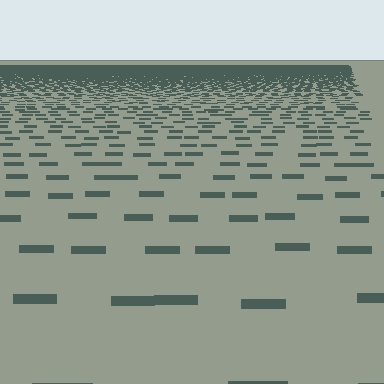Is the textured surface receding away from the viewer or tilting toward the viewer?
The surface is receding away from the viewer. Texture elements get smaller and denser toward the top.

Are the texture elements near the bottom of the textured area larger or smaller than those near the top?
Larger. Near the bottom, elements are closer to the viewer and appear at a bigger on-screen size.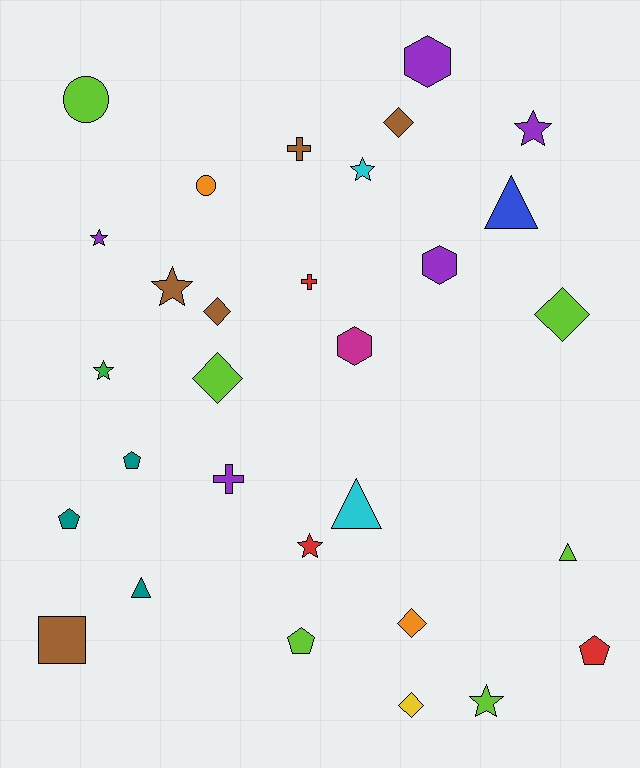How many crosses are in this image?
There are 3 crosses.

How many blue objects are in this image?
There is 1 blue object.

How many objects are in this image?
There are 30 objects.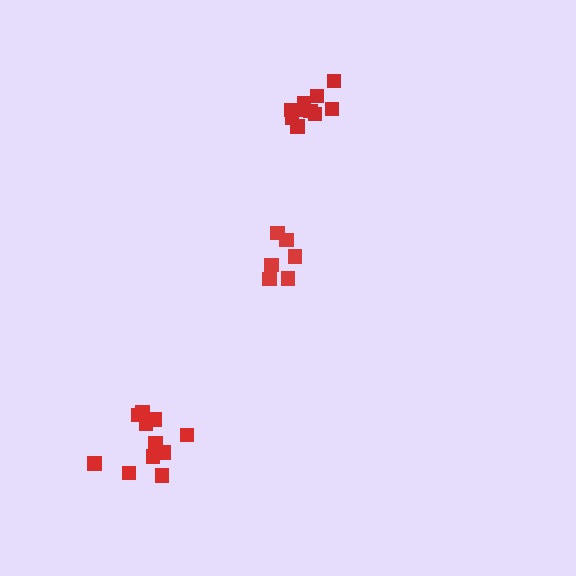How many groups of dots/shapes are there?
There are 3 groups.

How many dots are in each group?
Group 1: 6 dots, Group 2: 11 dots, Group 3: 10 dots (27 total).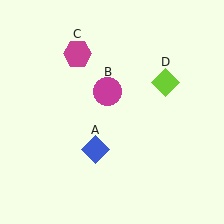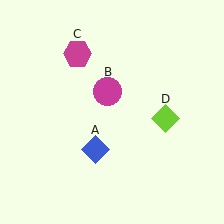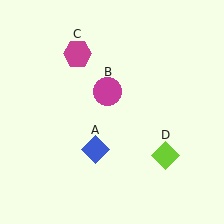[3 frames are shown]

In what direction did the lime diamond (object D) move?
The lime diamond (object D) moved down.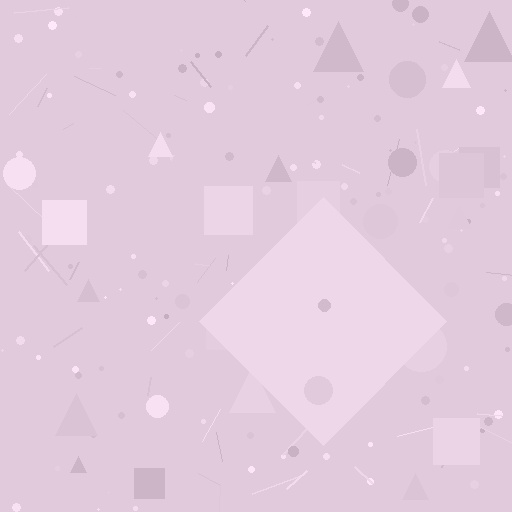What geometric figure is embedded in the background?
A diamond is embedded in the background.